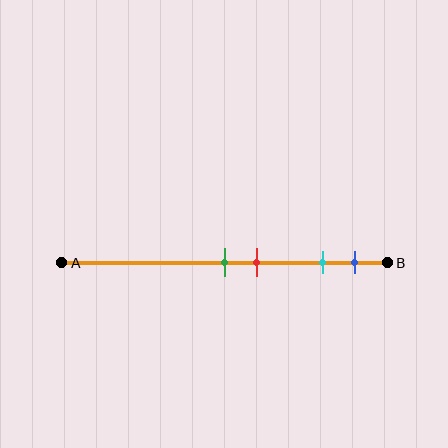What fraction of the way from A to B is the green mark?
The green mark is approximately 50% (0.5) of the way from A to B.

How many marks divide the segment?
There are 4 marks dividing the segment.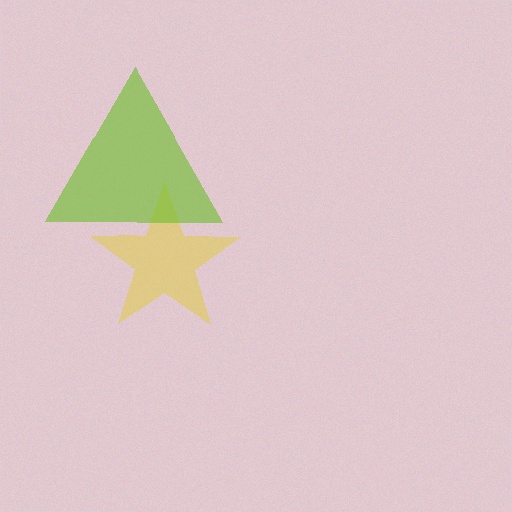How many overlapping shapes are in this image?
There are 2 overlapping shapes in the image.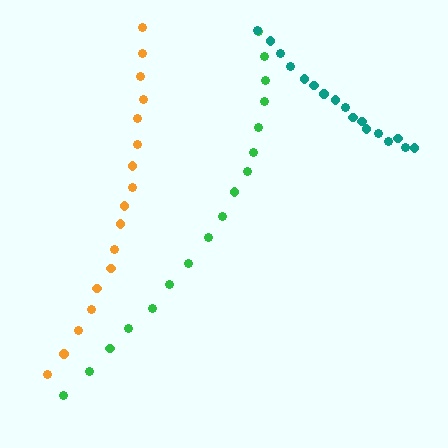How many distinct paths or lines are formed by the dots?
There are 3 distinct paths.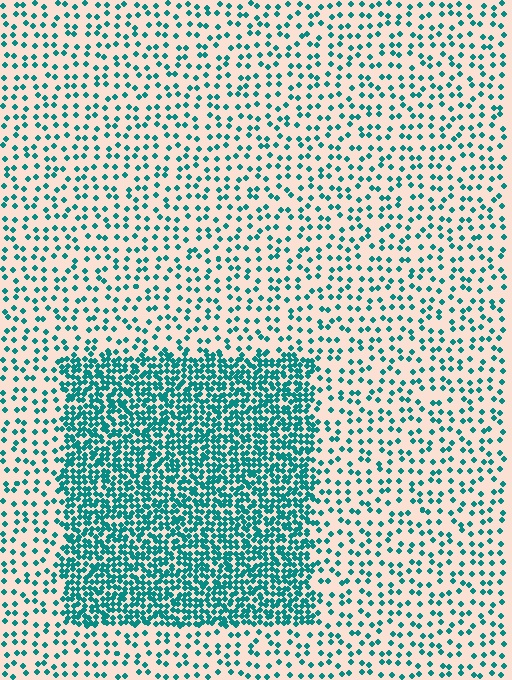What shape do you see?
I see a rectangle.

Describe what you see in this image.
The image contains small teal elements arranged at two different densities. A rectangle-shaped region is visible where the elements are more densely packed than the surrounding area.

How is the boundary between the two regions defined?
The boundary is defined by a change in element density (approximately 3.0x ratio). All elements are the same color, size, and shape.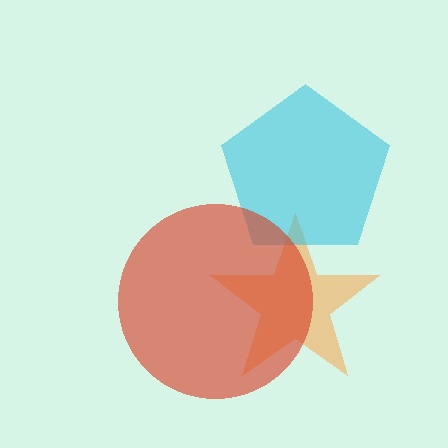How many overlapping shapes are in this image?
There are 3 overlapping shapes in the image.